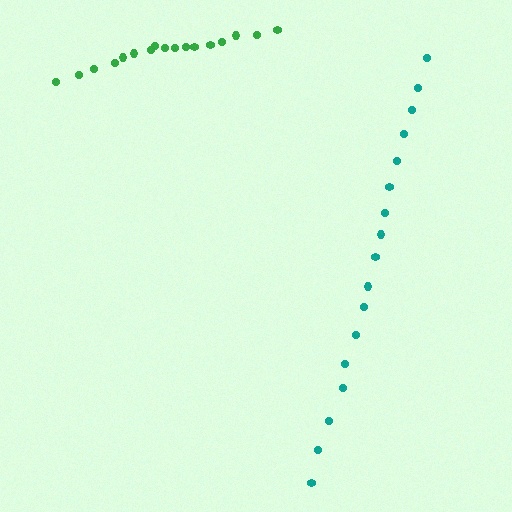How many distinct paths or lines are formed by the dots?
There are 2 distinct paths.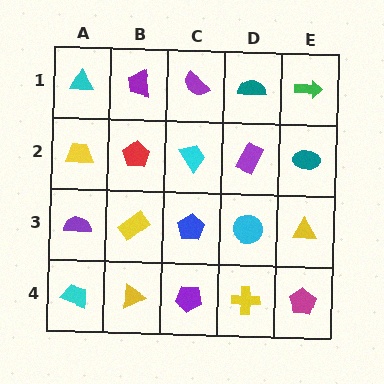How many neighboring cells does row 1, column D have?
3.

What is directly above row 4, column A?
A purple semicircle.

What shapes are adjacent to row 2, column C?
A purple semicircle (row 1, column C), a blue pentagon (row 3, column C), a red pentagon (row 2, column B), a purple rectangle (row 2, column D).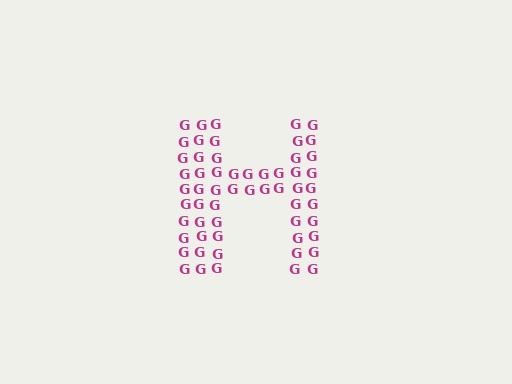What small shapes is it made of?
It is made of small letter G's.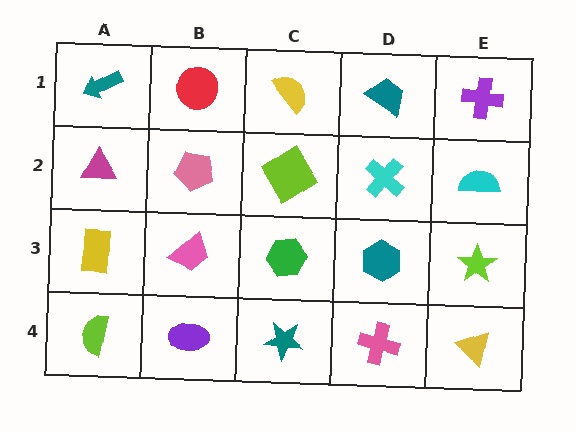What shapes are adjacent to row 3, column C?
A lime diamond (row 2, column C), a teal star (row 4, column C), a pink trapezoid (row 3, column B), a teal hexagon (row 3, column D).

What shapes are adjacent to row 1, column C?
A lime diamond (row 2, column C), a red circle (row 1, column B), a teal trapezoid (row 1, column D).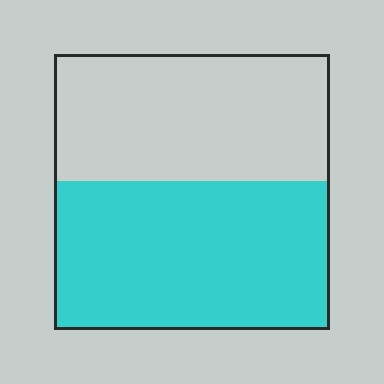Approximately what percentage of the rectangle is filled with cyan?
Approximately 55%.